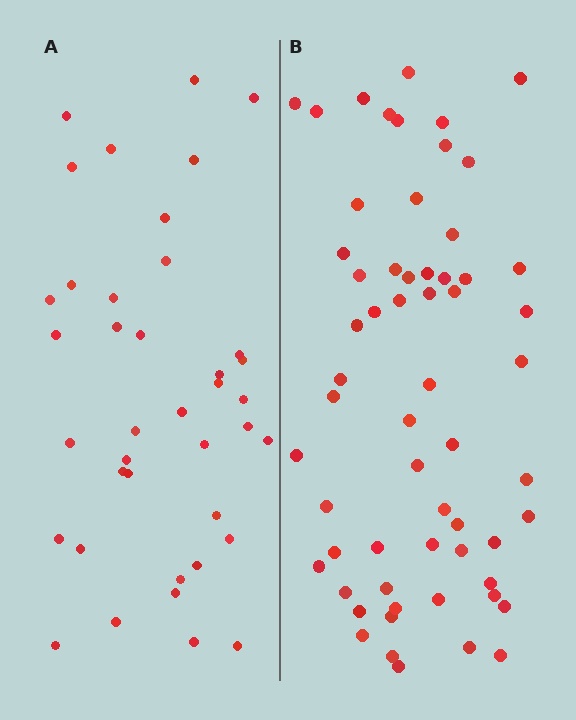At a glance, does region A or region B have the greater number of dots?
Region B (the right region) has more dots.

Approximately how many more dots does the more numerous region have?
Region B has approximately 20 more dots than region A.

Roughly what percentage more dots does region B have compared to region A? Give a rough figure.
About 55% more.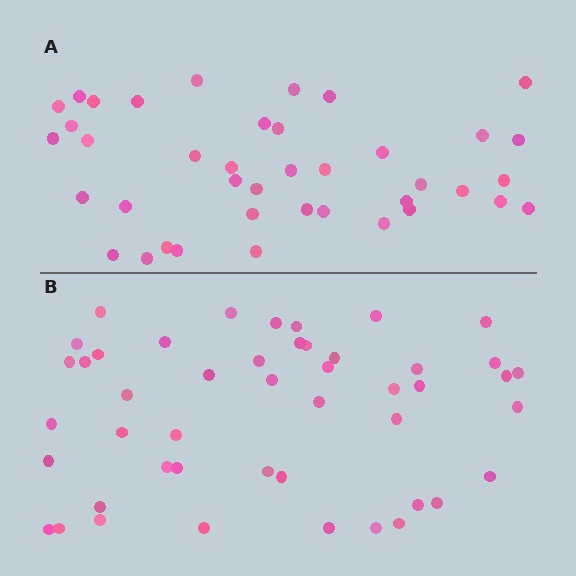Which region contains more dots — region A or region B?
Region B (the bottom region) has more dots.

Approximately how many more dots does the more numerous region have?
Region B has roughly 8 or so more dots than region A.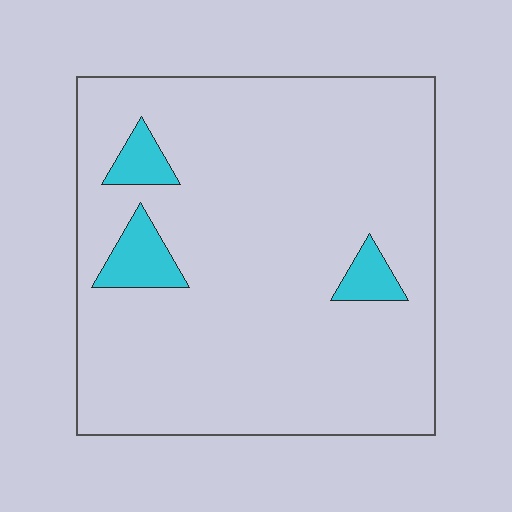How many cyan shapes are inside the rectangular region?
3.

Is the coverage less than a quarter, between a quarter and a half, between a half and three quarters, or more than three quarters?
Less than a quarter.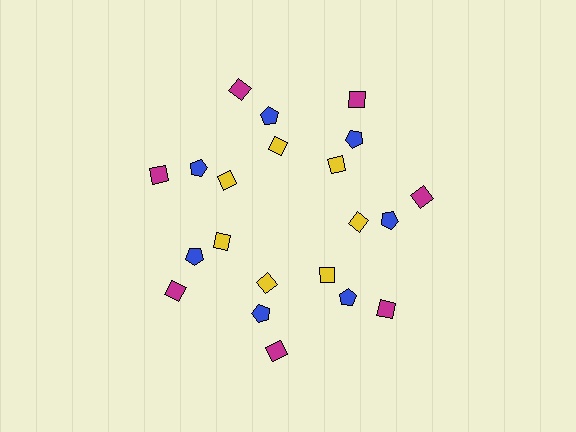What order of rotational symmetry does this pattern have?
This pattern has 7-fold rotational symmetry.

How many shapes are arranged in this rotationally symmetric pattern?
There are 21 shapes, arranged in 7 groups of 3.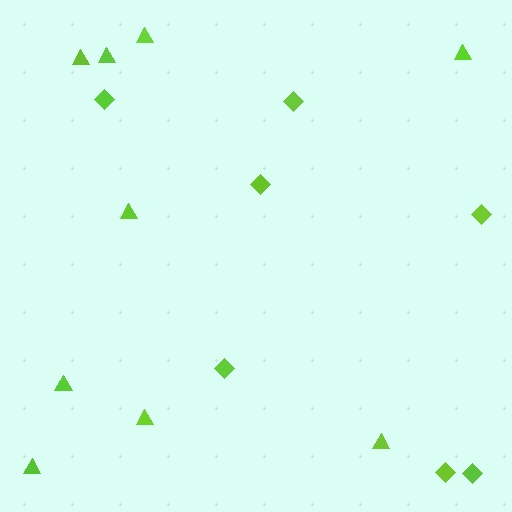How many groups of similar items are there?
There are 2 groups: one group of diamonds (7) and one group of triangles (9).